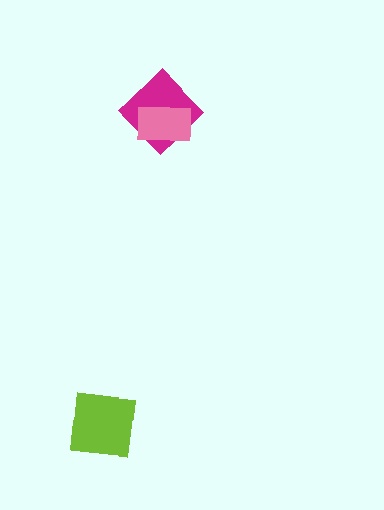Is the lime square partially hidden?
No, no other shape covers it.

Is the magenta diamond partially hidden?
Yes, it is partially covered by another shape.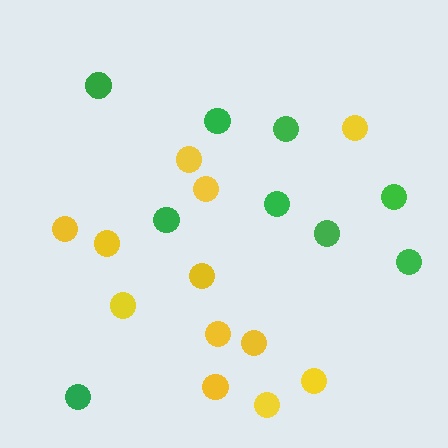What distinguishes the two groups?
There are 2 groups: one group of green circles (9) and one group of yellow circles (12).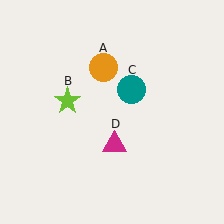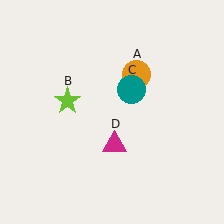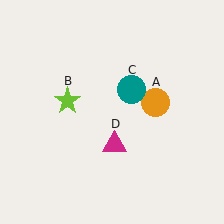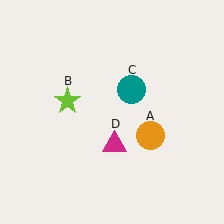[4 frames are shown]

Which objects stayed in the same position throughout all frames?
Lime star (object B) and teal circle (object C) and magenta triangle (object D) remained stationary.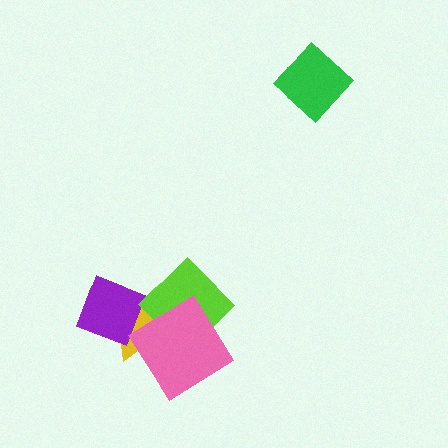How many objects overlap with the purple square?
1 object overlaps with the purple square.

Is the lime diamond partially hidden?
Yes, it is partially covered by another shape.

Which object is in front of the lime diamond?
The pink diamond is in front of the lime diamond.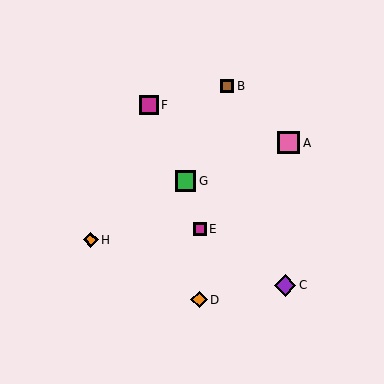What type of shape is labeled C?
Shape C is a purple diamond.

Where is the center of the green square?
The center of the green square is at (186, 181).